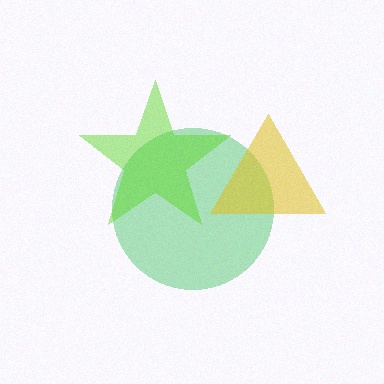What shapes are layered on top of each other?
The layered shapes are: a green circle, a lime star, a yellow triangle.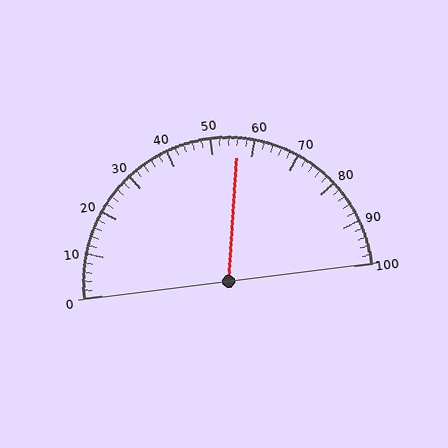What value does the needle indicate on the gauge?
The needle indicates approximately 56.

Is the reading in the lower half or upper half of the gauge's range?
The reading is in the upper half of the range (0 to 100).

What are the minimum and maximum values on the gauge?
The gauge ranges from 0 to 100.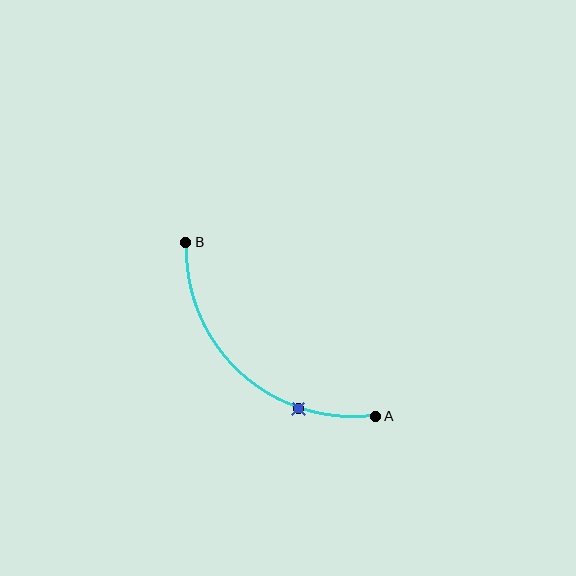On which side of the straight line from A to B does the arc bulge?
The arc bulges below and to the left of the straight line connecting A and B.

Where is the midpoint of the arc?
The arc midpoint is the point on the curve farthest from the straight line joining A and B. It sits below and to the left of that line.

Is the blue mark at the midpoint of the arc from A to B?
No. The blue mark lies on the arc but is closer to endpoint A. The arc midpoint would be at the point on the curve equidistant along the arc from both A and B.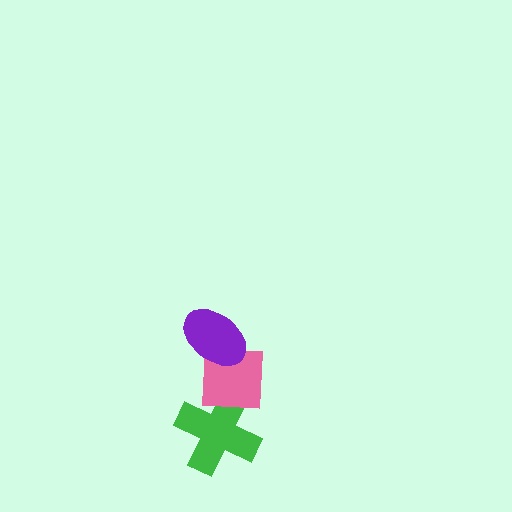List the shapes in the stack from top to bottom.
From top to bottom: the purple ellipse, the pink square, the green cross.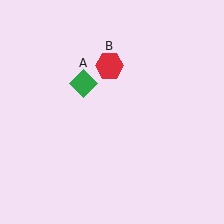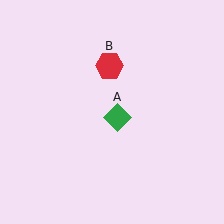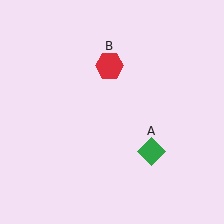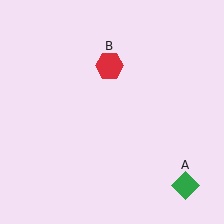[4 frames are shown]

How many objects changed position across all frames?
1 object changed position: green diamond (object A).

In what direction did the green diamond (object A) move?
The green diamond (object A) moved down and to the right.